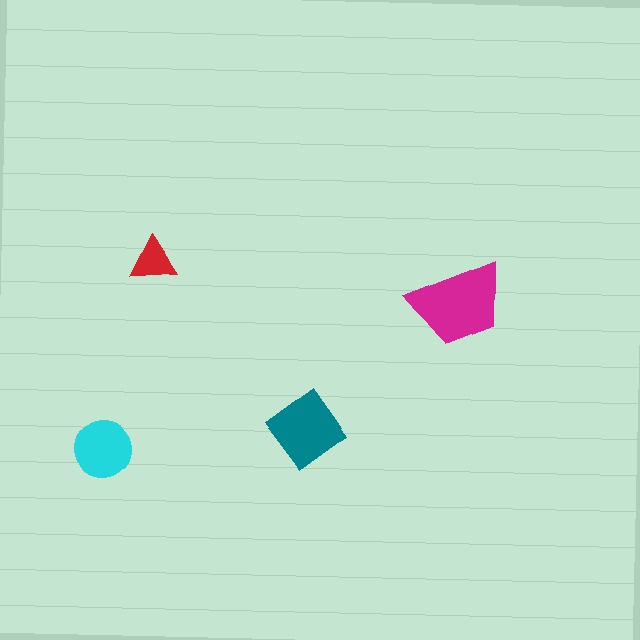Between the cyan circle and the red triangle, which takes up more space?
The cyan circle.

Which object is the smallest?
The red triangle.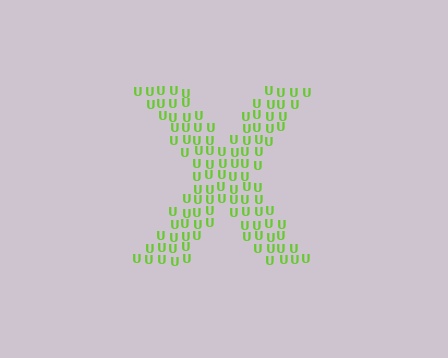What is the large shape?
The large shape is the letter X.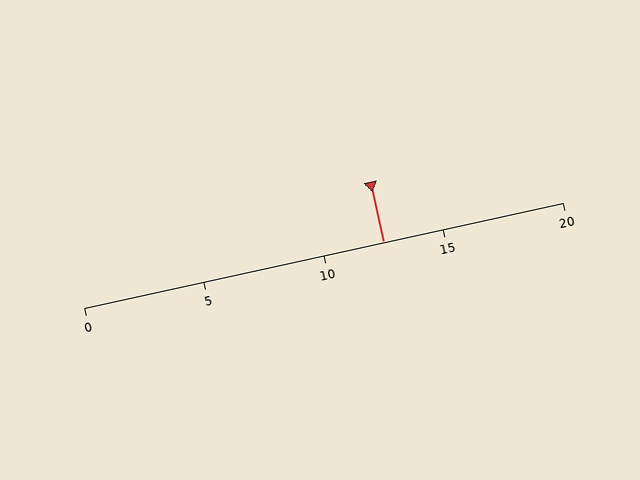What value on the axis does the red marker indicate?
The marker indicates approximately 12.5.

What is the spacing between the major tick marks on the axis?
The major ticks are spaced 5 apart.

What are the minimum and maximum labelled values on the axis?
The axis runs from 0 to 20.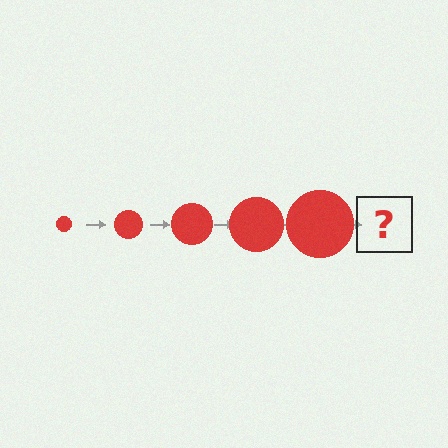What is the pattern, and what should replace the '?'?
The pattern is that the circle gets progressively larger each step. The '?' should be a red circle, larger than the previous one.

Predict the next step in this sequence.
The next step is a red circle, larger than the previous one.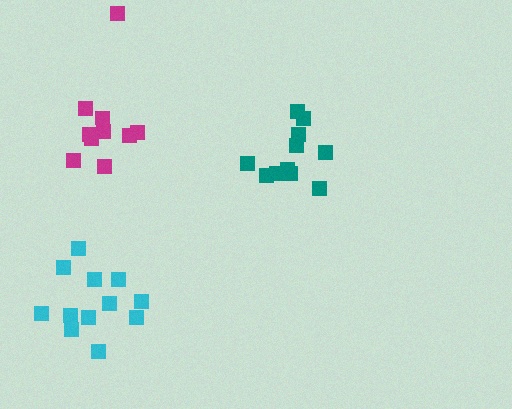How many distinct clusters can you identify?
There are 3 distinct clusters.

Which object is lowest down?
The cyan cluster is bottommost.